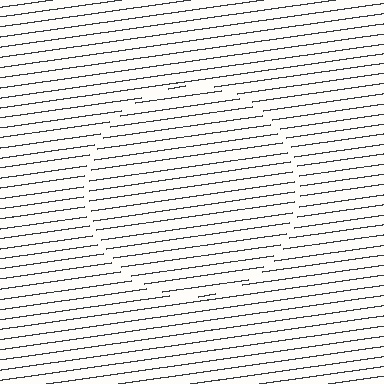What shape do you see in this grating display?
An illusory circle. The interior of the shape contains the same grating, shifted by half a period — the contour is defined by the phase discontinuity where line-ends from the inner and outer gratings abut.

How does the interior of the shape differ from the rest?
The interior of the shape contains the same grating, shifted by half a period — the contour is defined by the phase discontinuity where line-ends from the inner and outer gratings abut.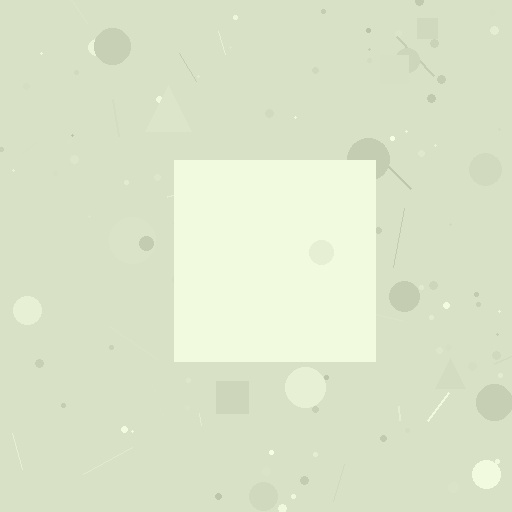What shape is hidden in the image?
A square is hidden in the image.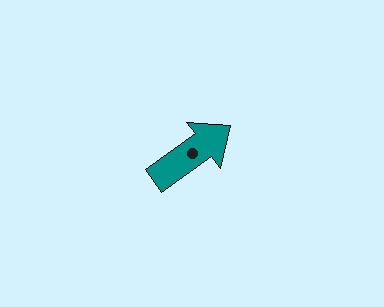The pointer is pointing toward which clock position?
Roughly 2 o'clock.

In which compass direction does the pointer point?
Northeast.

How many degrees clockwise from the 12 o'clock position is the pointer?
Approximately 54 degrees.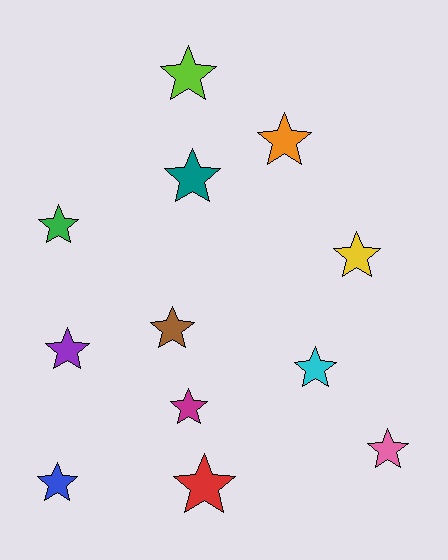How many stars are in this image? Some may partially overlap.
There are 12 stars.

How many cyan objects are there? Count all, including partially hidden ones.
There is 1 cyan object.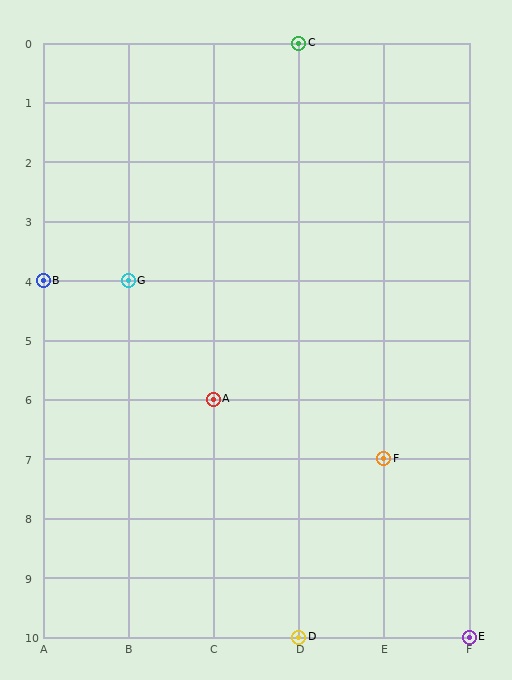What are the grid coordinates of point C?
Point C is at grid coordinates (D, 0).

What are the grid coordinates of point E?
Point E is at grid coordinates (F, 10).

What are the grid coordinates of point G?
Point G is at grid coordinates (B, 4).